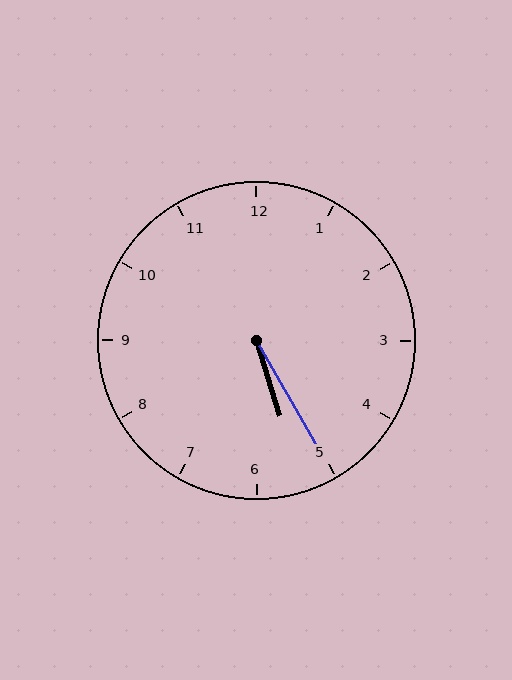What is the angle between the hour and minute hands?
Approximately 12 degrees.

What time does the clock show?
5:25.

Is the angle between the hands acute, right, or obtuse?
It is acute.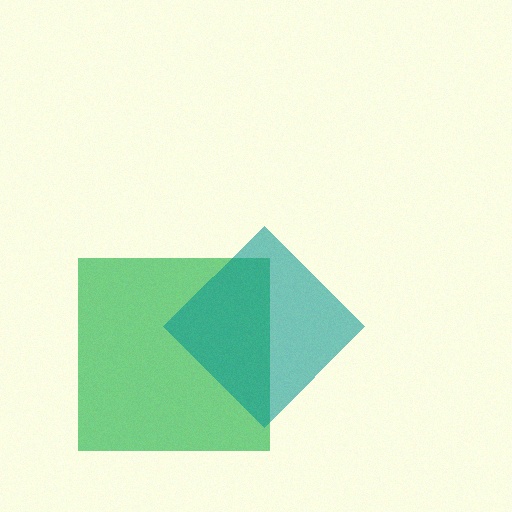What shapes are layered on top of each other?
The layered shapes are: a green square, a teal diamond.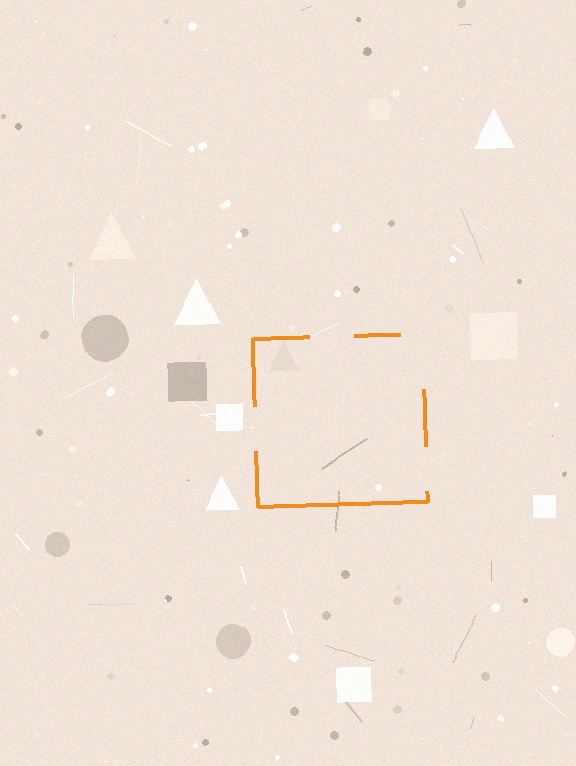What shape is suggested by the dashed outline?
The dashed outline suggests a square.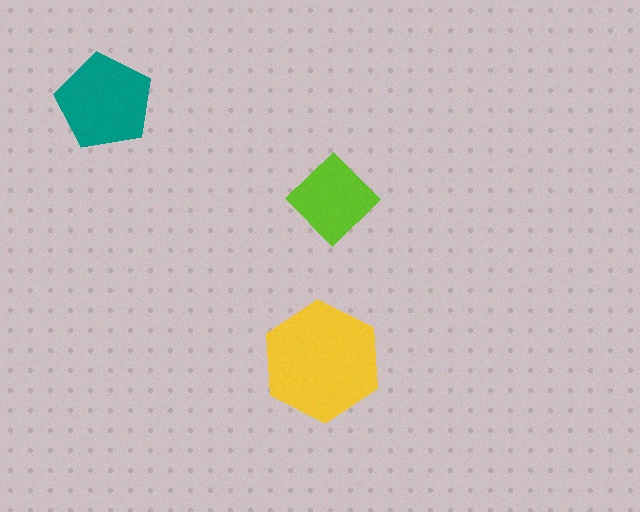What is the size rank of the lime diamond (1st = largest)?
3rd.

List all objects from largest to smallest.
The yellow hexagon, the teal pentagon, the lime diamond.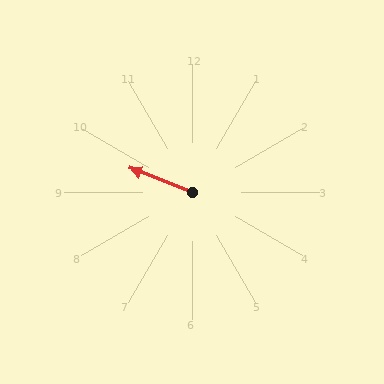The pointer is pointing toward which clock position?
Roughly 10 o'clock.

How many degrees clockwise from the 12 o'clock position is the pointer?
Approximately 291 degrees.